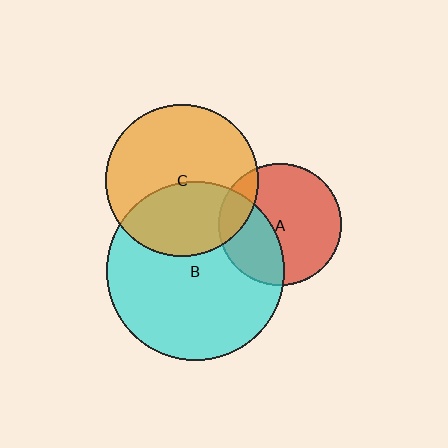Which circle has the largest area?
Circle B (cyan).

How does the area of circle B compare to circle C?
Approximately 1.4 times.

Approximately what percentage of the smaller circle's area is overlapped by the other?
Approximately 15%.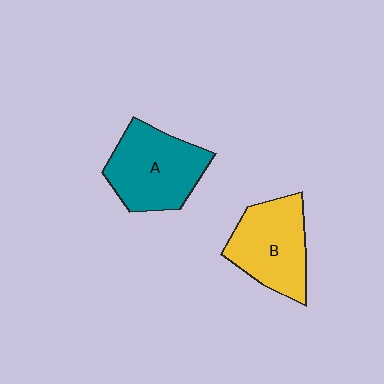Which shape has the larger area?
Shape A (teal).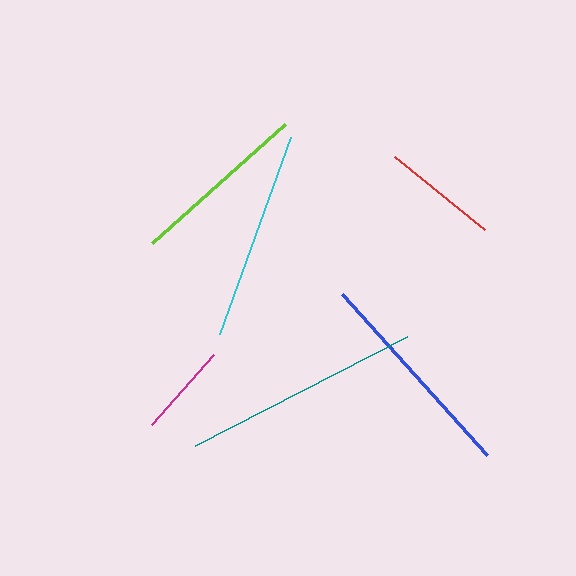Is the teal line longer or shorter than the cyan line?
The teal line is longer than the cyan line.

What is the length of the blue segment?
The blue segment is approximately 217 pixels long.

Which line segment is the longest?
The teal line is the longest at approximately 238 pixels.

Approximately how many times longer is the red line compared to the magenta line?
The red line is approximately 1.2 times the length of the magenta line.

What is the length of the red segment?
The red segment is approximately 116 pixels long.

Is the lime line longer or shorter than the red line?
The lime line is longer than the red line.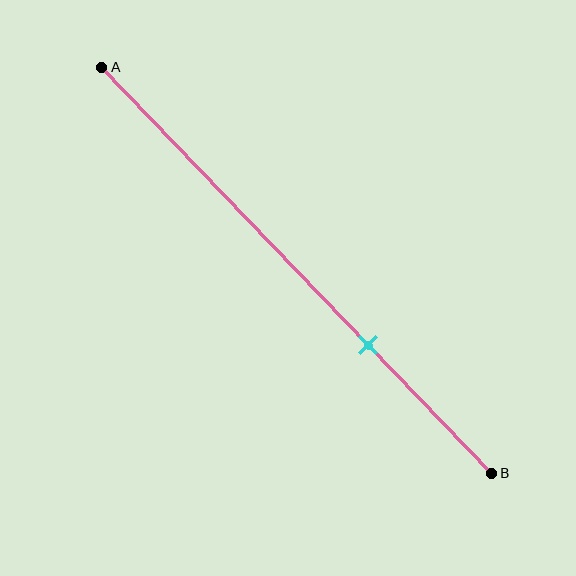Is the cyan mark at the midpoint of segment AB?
No, the mark is at about 70% from A, not at the 50% midpoint.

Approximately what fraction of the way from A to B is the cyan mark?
The cyan mark is approximately 70% of the way from A to B.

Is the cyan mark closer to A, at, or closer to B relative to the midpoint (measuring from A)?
The cyan mark is closer to point B than the midpoint of segment AB.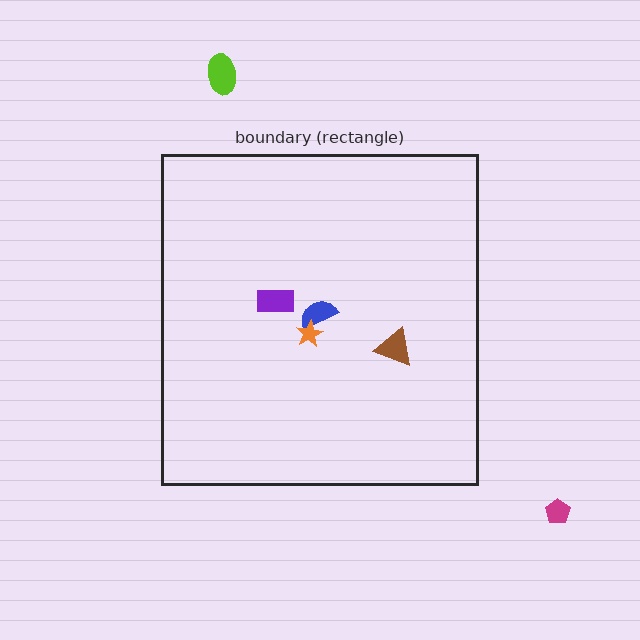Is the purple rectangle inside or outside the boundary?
Inside.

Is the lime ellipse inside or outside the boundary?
Outside.